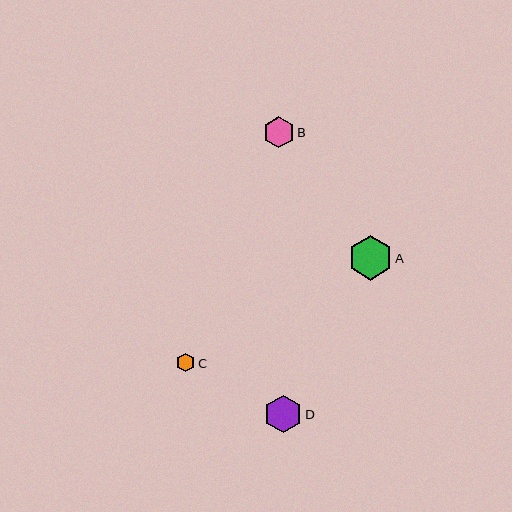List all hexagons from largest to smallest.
From largest to smallest: A, D, B, C.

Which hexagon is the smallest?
Hexagon C is the smallest with a size of approximately 18 pixels.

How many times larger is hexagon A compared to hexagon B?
Hexagon A is approximately 1.4 times the size of hexagon B.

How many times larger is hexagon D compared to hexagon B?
Hexagon D is approximately 1.2 times the size of hexagon B.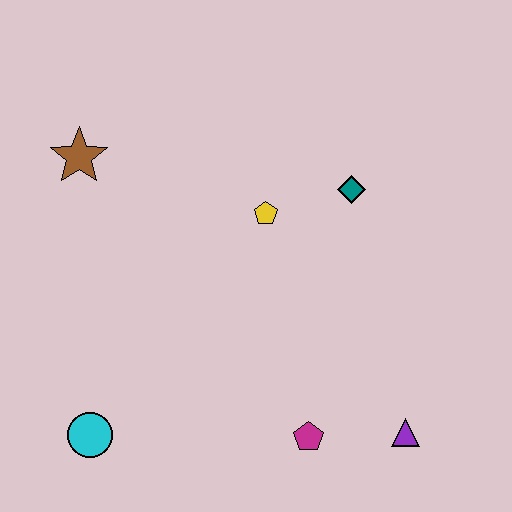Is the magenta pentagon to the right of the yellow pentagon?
Yes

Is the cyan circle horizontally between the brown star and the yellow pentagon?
Yes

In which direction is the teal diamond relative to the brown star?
The teal diamond is to the right of the brown star.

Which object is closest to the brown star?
The yellow pentagon is closest to the brown star.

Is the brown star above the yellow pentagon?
Yes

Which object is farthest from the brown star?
The purple triangle is farthest from the brown star.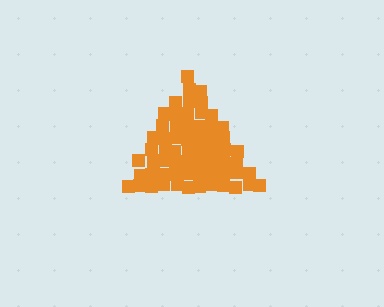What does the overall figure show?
The overall figure shows a triangle.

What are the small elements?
The small elements are squares.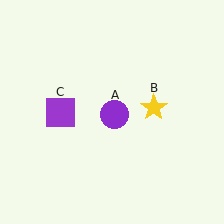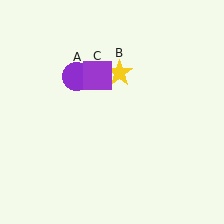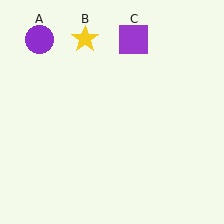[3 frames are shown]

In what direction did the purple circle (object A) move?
The purple circle (object A) moved up and to the left.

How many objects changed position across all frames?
3 objects changed position: purple circle (object A), yellow star (object B), purple square (object C).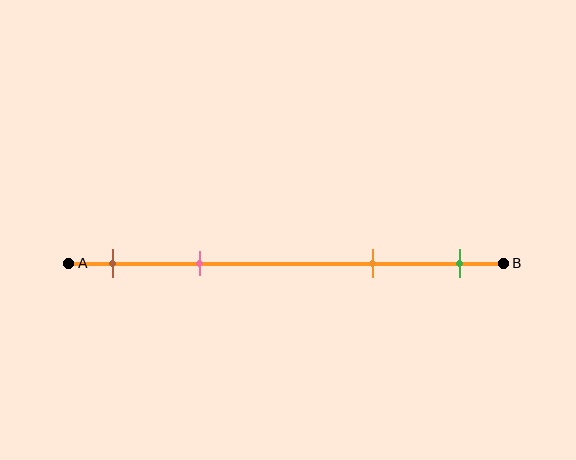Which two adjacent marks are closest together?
The brown and pink marks are the closest adjacent pair.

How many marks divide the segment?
There are 4 marks dividing the segment.